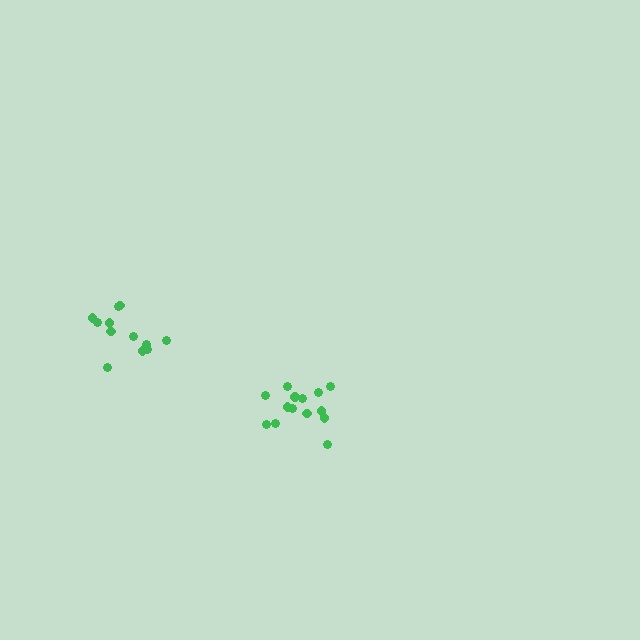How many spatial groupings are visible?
There are 2 spatial groupings.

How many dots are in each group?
Group 1: 14 dots, Group 2: 12 dots (26 total).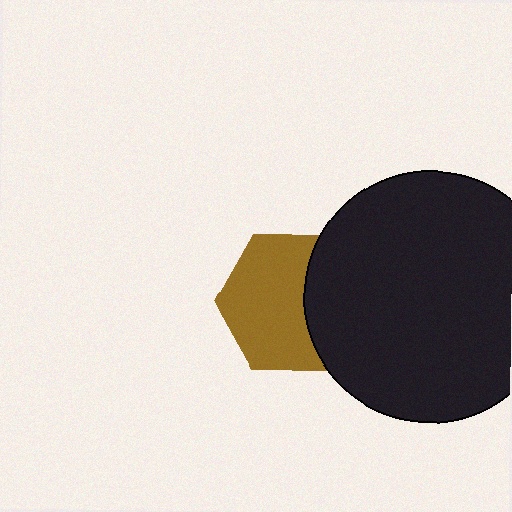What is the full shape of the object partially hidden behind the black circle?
The partially hidden object is a brown hexagon.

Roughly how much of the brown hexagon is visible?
Most of it is visible (roughly 65%).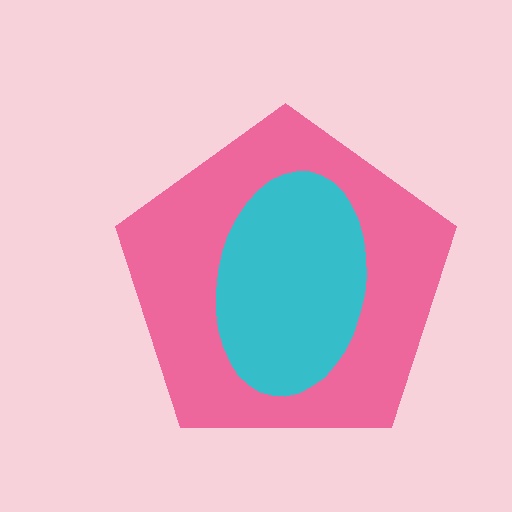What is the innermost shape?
The cyan ellipse.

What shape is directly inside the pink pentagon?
The cyan ellipse.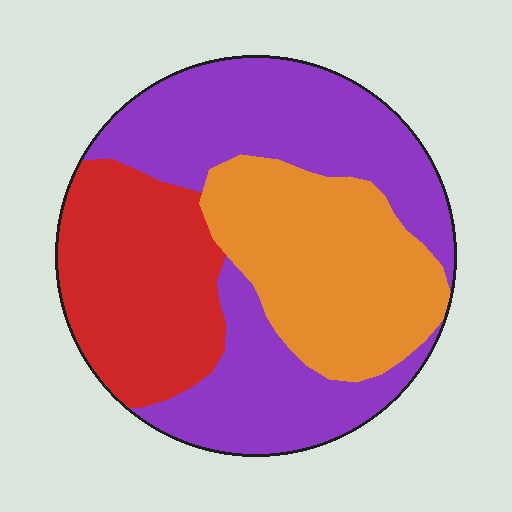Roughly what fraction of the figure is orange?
Orange covers 29% of the figure.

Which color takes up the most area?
Purple, at roughly 45%.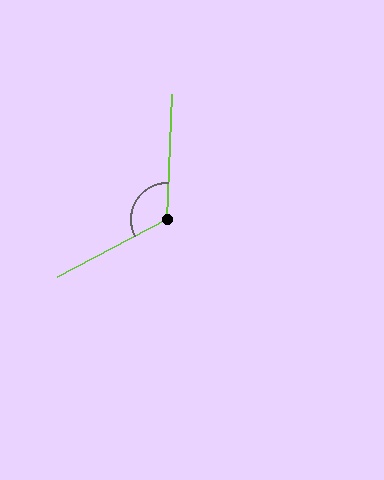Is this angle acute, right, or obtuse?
It is obtuse.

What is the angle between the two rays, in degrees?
Approximately 120 degrees.